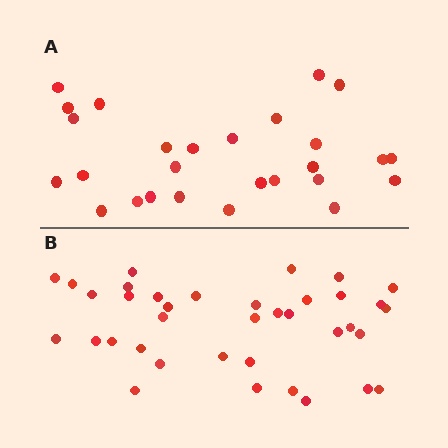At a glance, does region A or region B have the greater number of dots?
Region B (the bottom region) has more dots.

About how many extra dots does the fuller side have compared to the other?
Region B has roughly 10 or so more dots than region A.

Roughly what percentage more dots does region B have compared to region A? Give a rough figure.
About 35% more.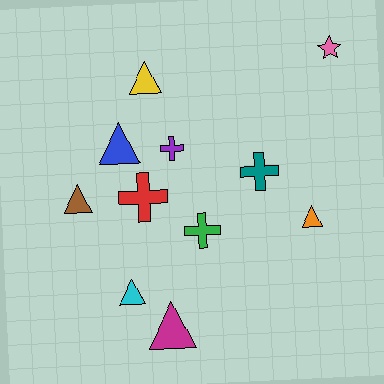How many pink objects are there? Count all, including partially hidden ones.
There is 1 pink object.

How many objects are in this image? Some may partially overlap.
There are 11 objects.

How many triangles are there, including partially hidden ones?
There are 6 triangles.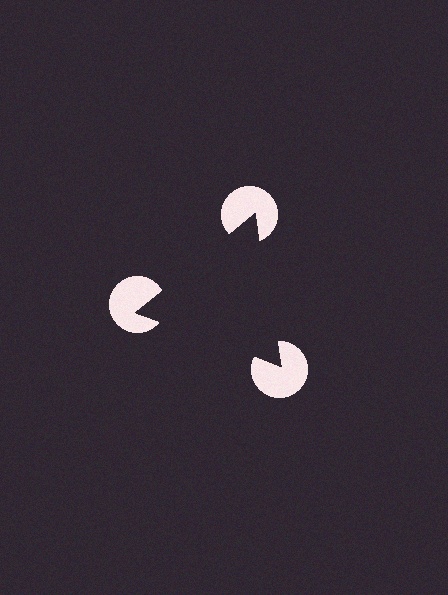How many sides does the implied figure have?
3 sides.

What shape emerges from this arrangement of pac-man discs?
An illusory triangle — its edges are inferred from the aligned wedge cuts in the pac-man discs, not physically drawn.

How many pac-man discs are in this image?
There are 3 — one at each vertex of the illusory triangle.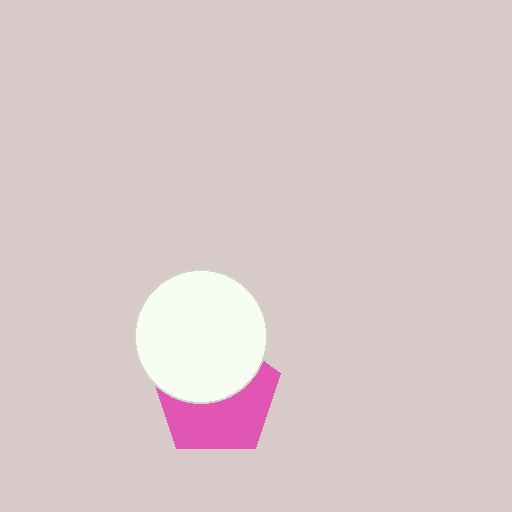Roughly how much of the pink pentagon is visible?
About half of it is visible (roughly 52%).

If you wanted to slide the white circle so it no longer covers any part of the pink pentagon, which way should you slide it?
Slide it up — that is the most direct way to separate the two shapes.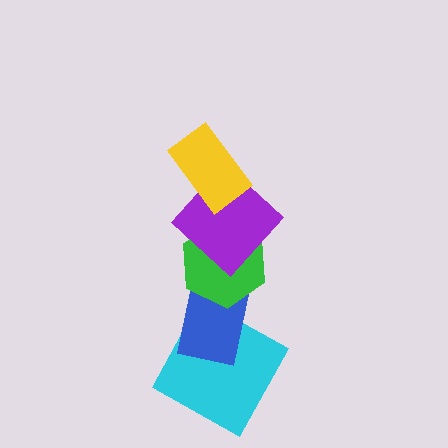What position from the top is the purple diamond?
The purple diamond is 2nd from the top.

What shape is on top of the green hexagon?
The purple diamond is on top of the green hexagon.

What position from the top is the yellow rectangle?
The yellow rectangle is 1st from the top.